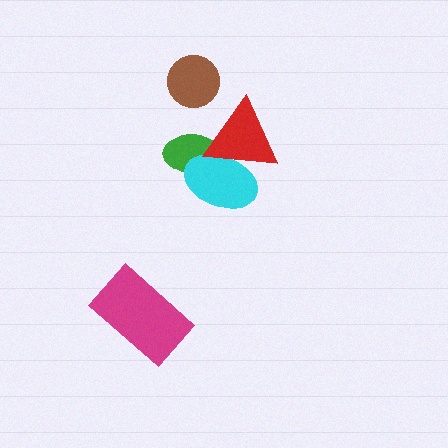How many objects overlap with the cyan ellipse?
2 objects overlap with the cyan ellipse.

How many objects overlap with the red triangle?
2 objects overlap with the red triangle.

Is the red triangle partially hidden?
No, no other shape covers it.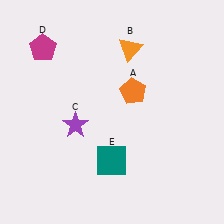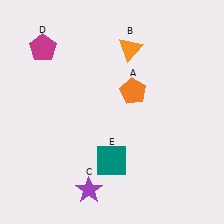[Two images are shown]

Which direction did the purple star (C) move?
The purple star (C) moved down.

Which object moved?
The purple star (C) moved down.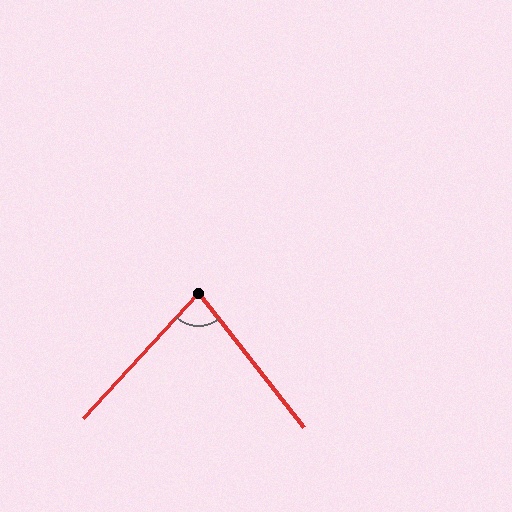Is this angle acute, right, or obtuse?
It is acute.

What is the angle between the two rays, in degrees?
Approximately 81 degrees.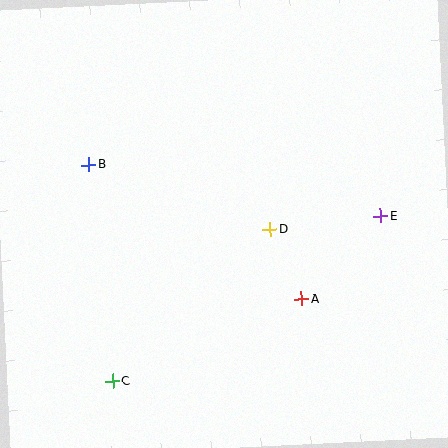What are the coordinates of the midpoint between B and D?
The midpoint between B and D is at (179, 197).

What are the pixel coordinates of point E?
Point E is at (381, 216).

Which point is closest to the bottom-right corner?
Point A is closest to the bottom-right corner.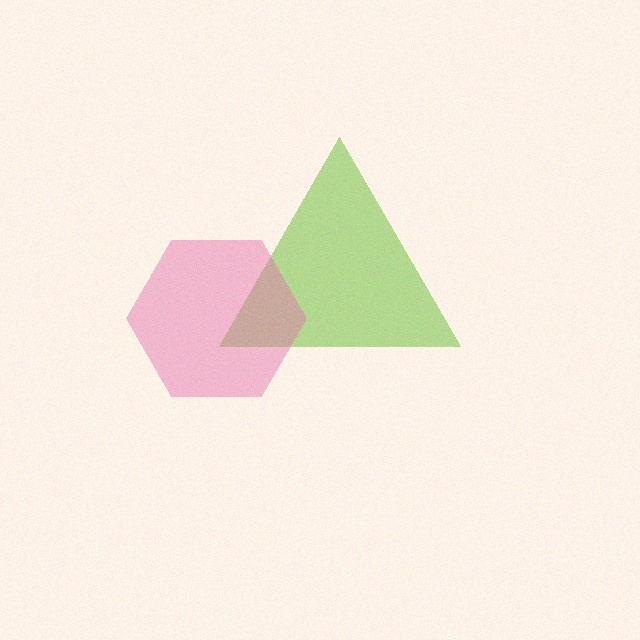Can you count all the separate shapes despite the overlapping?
Yes, there are 2 separate shapes.